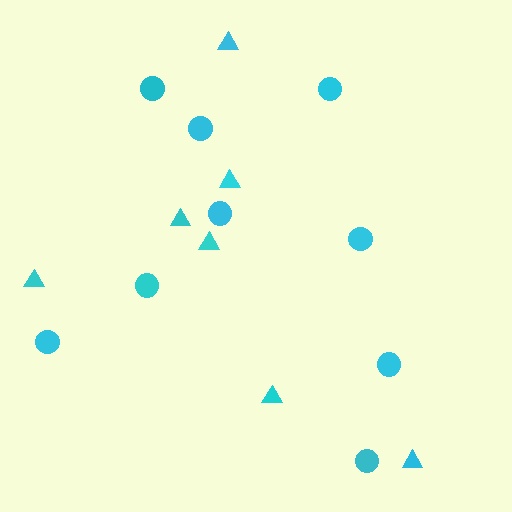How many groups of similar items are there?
There are 2 groups: one group of circles (9) and one group of triangles (7).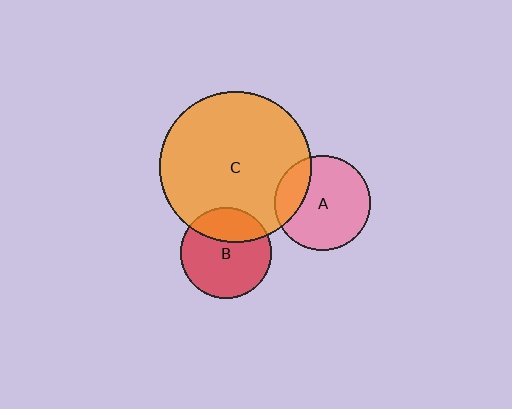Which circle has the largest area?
Circle C (orange).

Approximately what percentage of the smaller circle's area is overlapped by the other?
Approximately 20%.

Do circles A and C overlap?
Yes.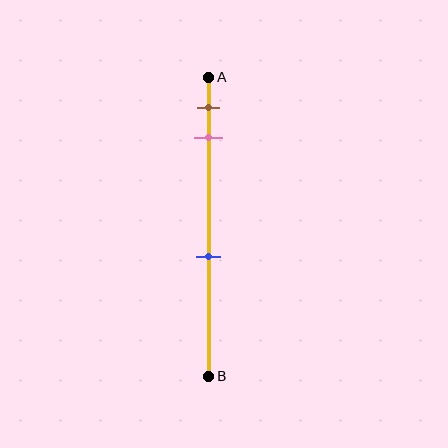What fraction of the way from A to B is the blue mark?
The blue mark is approximately 60% (0.6) of the way from A to B.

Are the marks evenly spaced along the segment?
No, the marks are not evenly spaced.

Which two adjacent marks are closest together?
The brown and pink marks are the closest adjacent pair.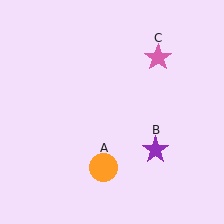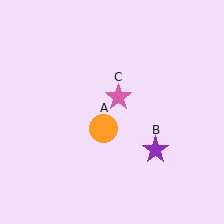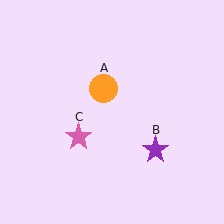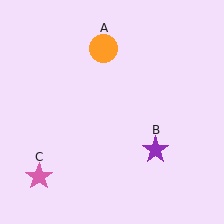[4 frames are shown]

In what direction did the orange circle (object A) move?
The orange circle (object A) moved up.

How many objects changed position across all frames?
2 objects changed position: orange circle (object A), pink star (object C).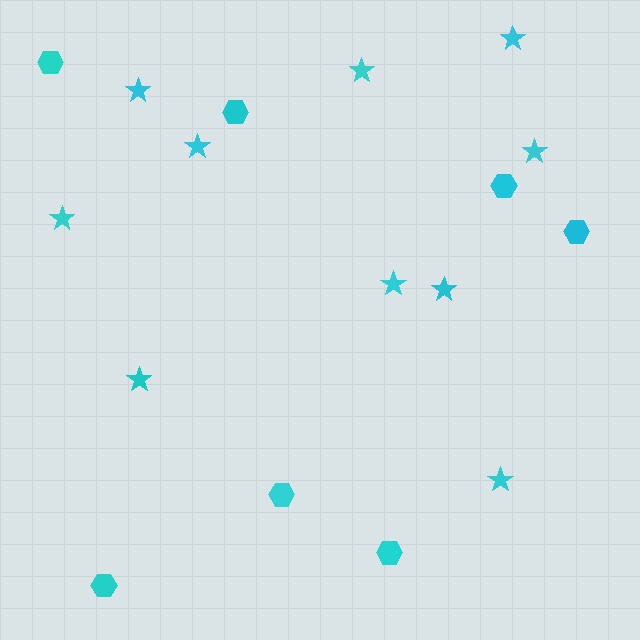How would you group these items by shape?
There are 2 groups: one group of hexagons (7) and one group of stars (10).